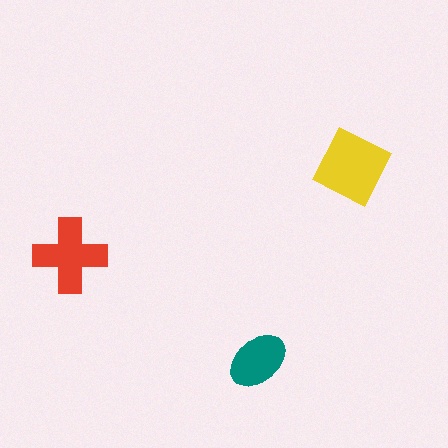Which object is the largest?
The yellow square.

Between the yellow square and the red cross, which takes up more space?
The yellow square.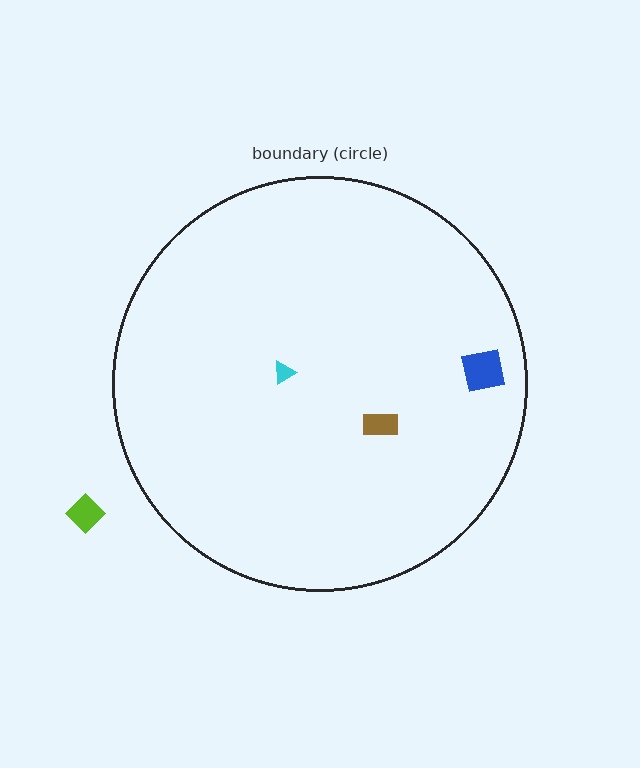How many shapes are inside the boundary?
3 inside, 1 outside.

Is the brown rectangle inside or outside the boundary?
Inside.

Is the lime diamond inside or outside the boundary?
Outside.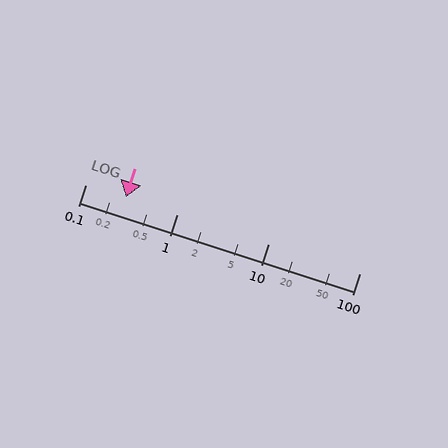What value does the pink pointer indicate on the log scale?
The pointer indicates approximately 0.28.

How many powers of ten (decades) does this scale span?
The scale spans 3 decades, from 0.1 to 100.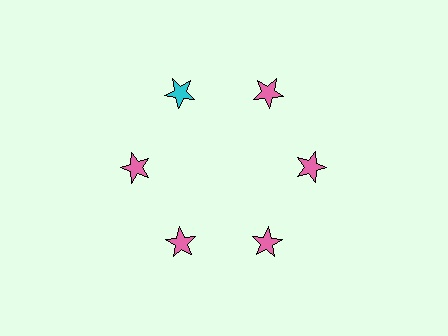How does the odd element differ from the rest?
It has a different color: cyan instead of pink.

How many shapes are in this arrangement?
There are 6 shapes arranged in a ring pattern.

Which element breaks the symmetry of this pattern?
The cyan star at roughly the 11 o'clock position breaks the symmetry. All other shapes are pink stars.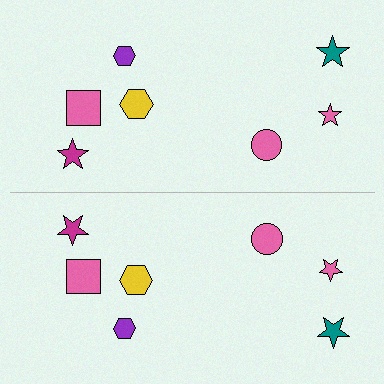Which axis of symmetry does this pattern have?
The pattern has a horizontal axis of symmetry running through the center of the image.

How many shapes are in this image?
There are 14 shapes in this image.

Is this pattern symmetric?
Yes, this pattern has bilateral (reflection) symmetry.